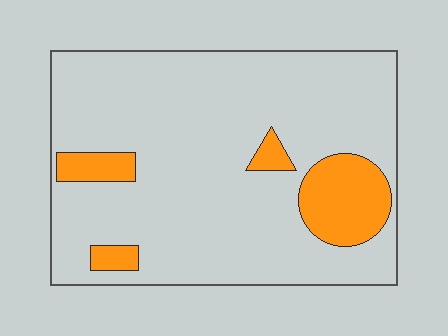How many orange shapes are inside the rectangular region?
4.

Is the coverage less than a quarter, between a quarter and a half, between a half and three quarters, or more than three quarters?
Less than a quarter.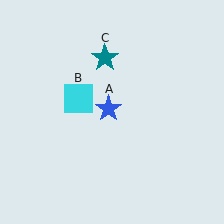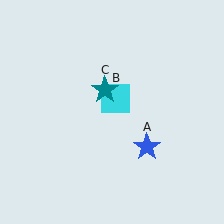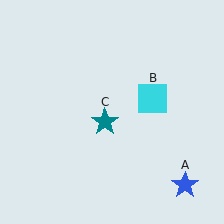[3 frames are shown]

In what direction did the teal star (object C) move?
The teal star (object C) moved down.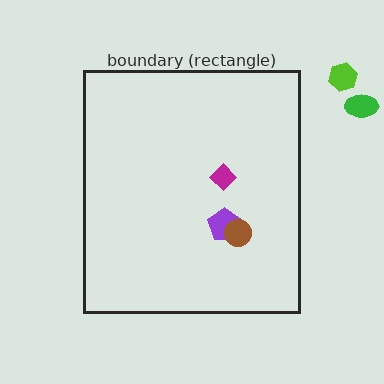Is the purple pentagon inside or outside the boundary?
Inside.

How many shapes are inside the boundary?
3 inside, 2 outside.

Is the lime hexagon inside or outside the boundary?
Outside.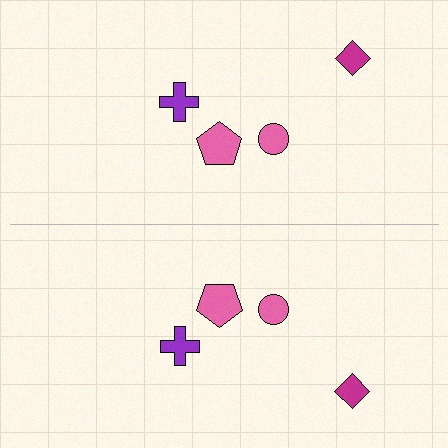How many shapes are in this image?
There are 8 shapes in this image.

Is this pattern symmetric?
Yes, this pattern has bilateral (reflection) symmetry.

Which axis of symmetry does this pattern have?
The pattern has a horizontal axis of symmetry running through the center of the image.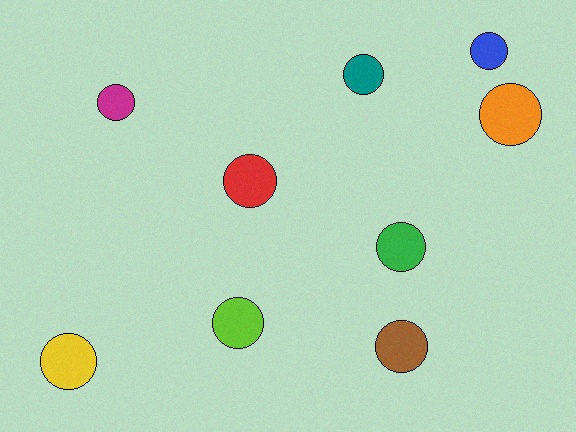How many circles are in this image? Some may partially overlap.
There are 9 circles.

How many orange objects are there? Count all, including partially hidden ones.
There is 1 orange object.